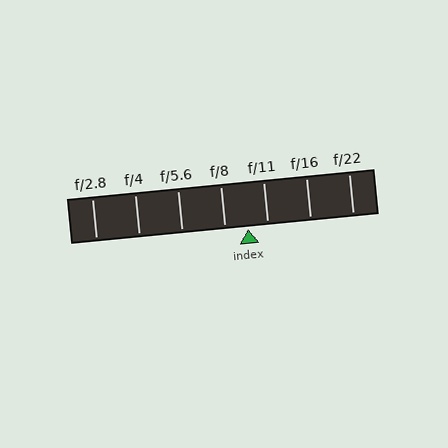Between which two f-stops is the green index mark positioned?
The index mark is between f/8 and f/11.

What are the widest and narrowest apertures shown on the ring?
The widest aperture shown is f/2.8 and the narrowest is f/22.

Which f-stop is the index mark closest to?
The index mark is closest to f/11.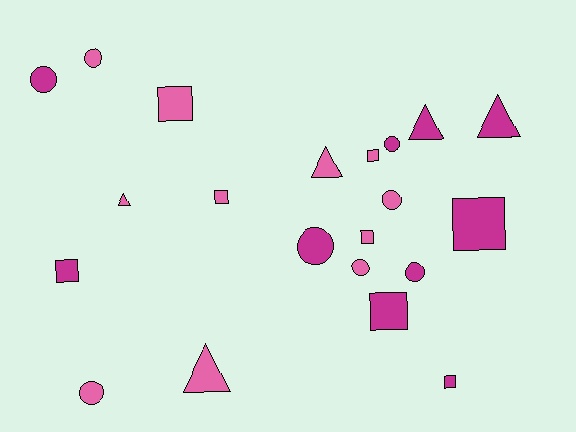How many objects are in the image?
There are 21 objects.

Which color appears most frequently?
Pink, with 11 objects.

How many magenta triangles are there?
There are 2 magenta triangles.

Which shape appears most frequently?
Square, with 8 objects.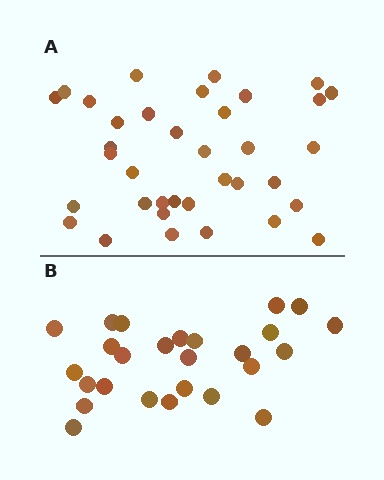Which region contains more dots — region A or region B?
Region A (the top region) has more dots.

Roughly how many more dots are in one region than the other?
Region A has roughly 10 or so more dots than region B.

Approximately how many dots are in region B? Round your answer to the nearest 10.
About 30 dots. (The exact count is 26, which rounds to 30.)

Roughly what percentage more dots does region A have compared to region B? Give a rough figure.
About 40% more.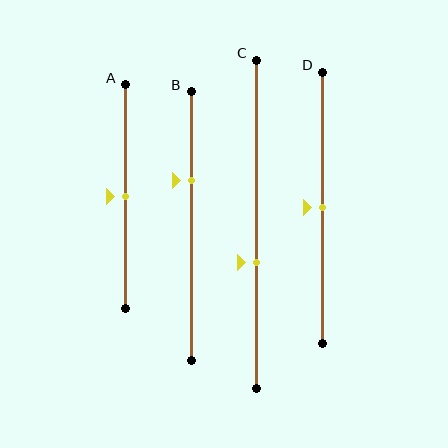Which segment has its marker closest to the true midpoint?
Segment A has its marker closest to the true midpoint.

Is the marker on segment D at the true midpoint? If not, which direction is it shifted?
Yes, the marker on segment D is at the true midpoint.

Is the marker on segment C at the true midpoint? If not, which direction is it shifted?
No, the marker on segment C is shifted downward by about 12% of the segment length.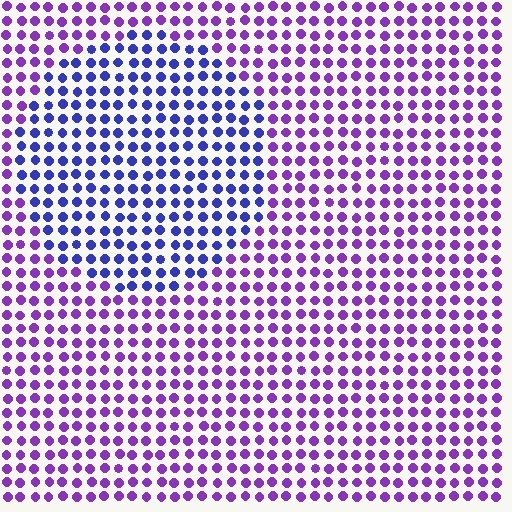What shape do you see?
I see a circle.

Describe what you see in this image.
The image is filled with small purple elements in a uniform arrangement. A circle-shaped region is visible where the elements are tinted to a slightly different hue, forming a subtle color boundary.